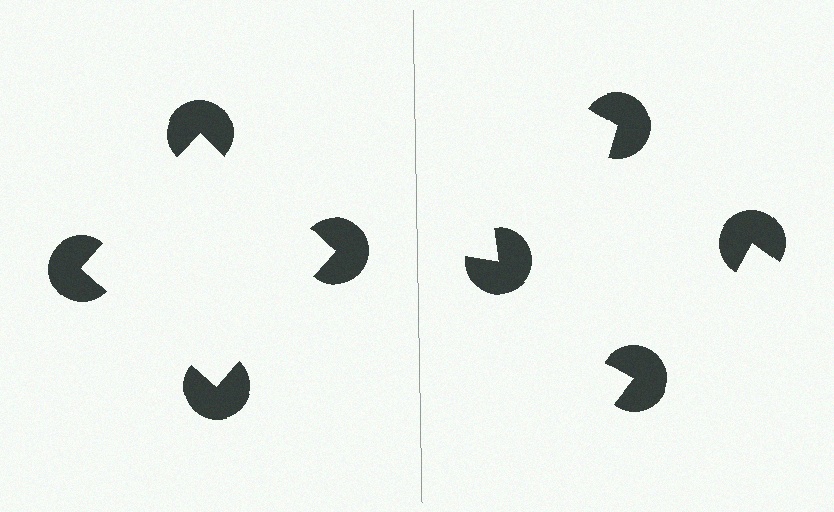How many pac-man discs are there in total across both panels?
8 — 4 on each side.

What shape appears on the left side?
An illusory square.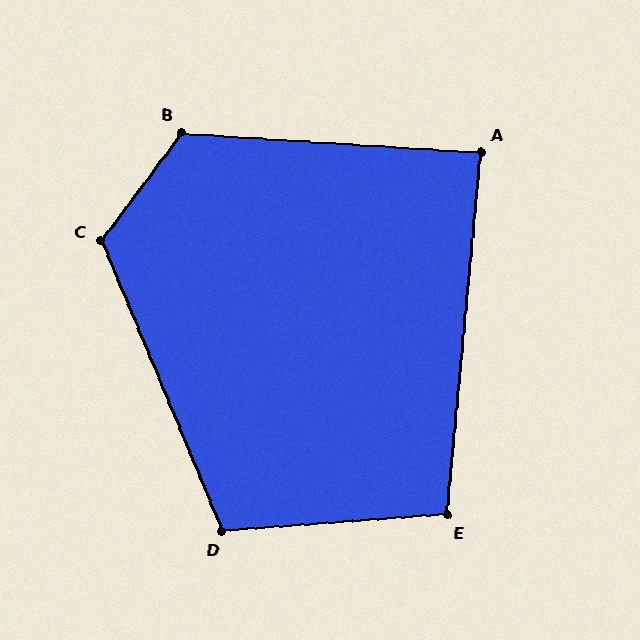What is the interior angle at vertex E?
Approximately 99 degrees (obtuse).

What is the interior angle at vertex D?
Approximately 108 degrees (obtuse).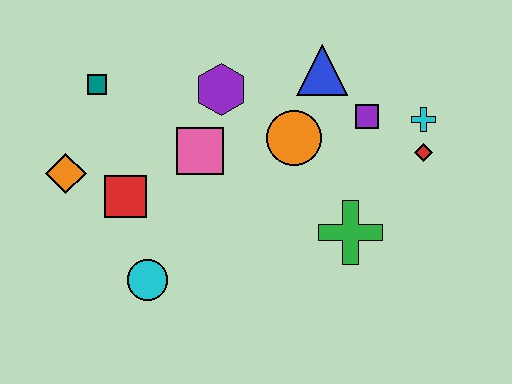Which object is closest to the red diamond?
The cyan cross is closest to the red diamond.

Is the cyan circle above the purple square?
No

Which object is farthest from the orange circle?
The orange diamond is farthest from the orange circle.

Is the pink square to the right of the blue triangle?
No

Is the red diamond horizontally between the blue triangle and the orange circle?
No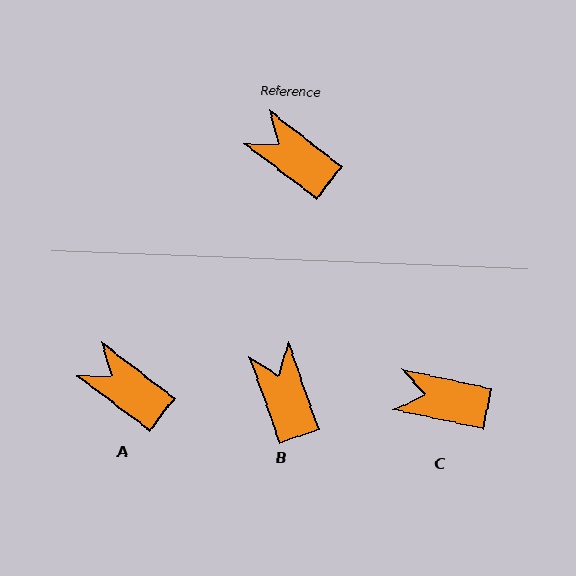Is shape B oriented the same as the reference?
No, it is off by about 33 degrees.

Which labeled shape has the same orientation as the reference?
A.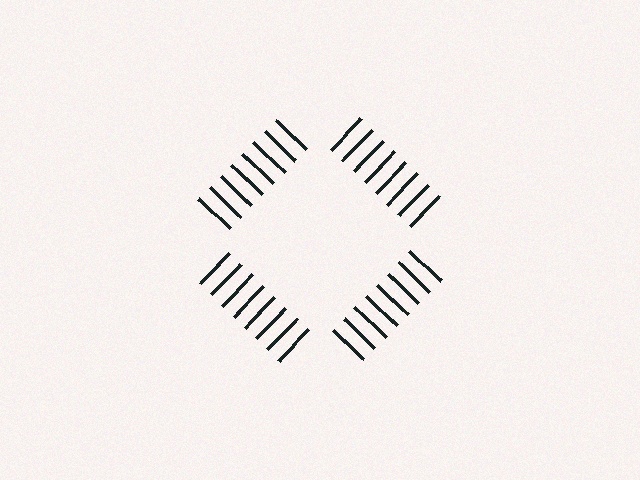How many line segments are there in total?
32 — 8 along each of the 4 edges.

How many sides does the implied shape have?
4 sides — the line-ends trace a square.